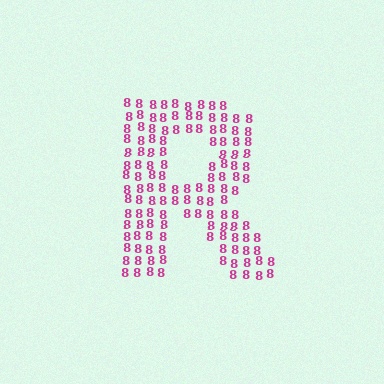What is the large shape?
The large shape is the letter R.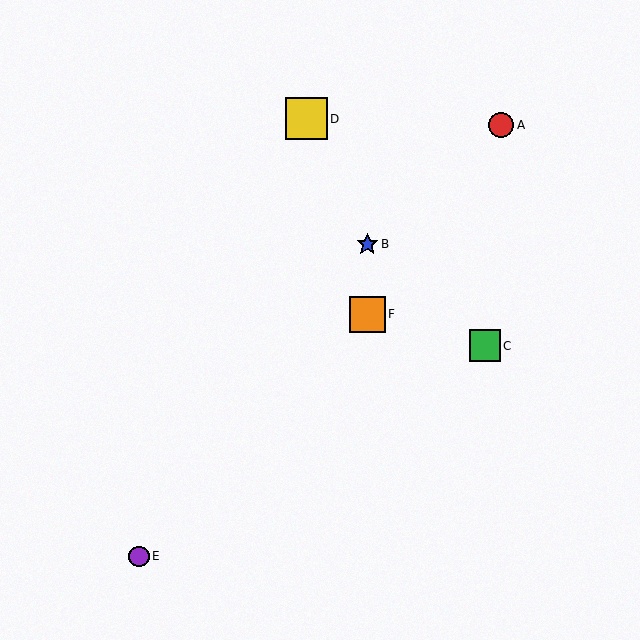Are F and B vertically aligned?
Yes, both are at x≈367.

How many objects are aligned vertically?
2 objects (B, F) are aligned vertically.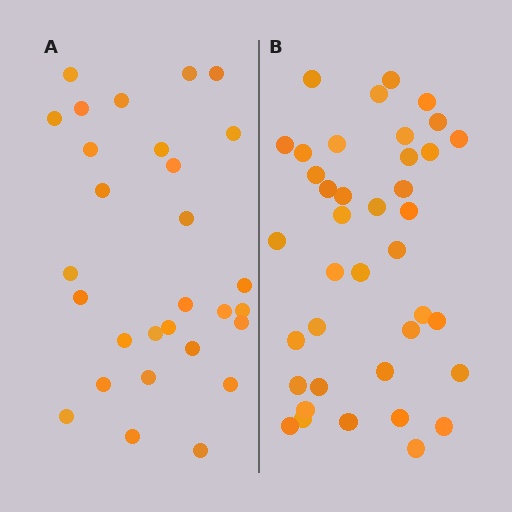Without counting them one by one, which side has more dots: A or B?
Region B (the right region) has more dots.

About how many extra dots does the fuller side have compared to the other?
Region B has roughly 10 or so more dots than region A.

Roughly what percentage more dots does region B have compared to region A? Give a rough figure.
About 35% more.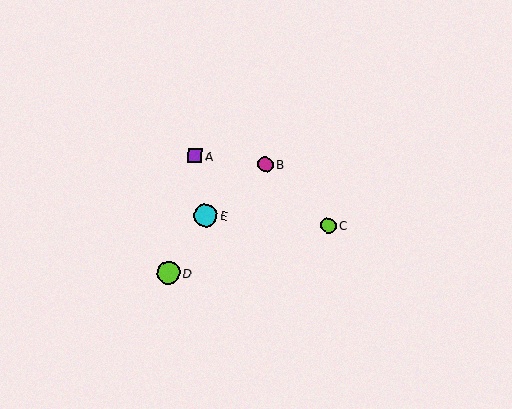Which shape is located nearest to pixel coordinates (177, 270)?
The lime circle (labeled D) at (168, 273) is nearest to that location.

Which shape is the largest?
The lime circle (labeled D) is the largest.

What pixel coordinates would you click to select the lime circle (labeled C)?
Click at (328, 226) to select the lime circle C.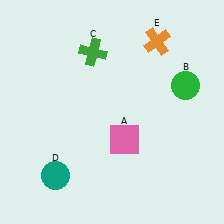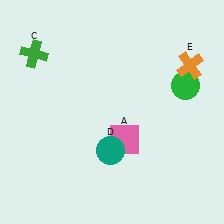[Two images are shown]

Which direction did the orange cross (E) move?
The orange cross (E) moved right.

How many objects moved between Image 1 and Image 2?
3 objects moved between the two images.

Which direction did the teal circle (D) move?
The teal circle (D) moved right.